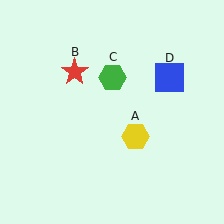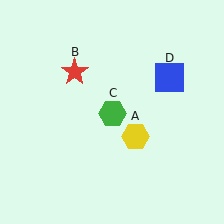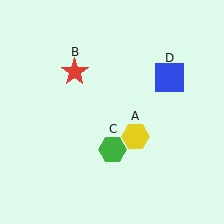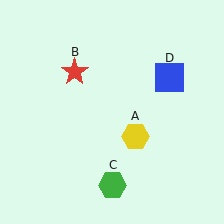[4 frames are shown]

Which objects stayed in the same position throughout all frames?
Yellow hexagon (object A) and red star (object B) and blue square (object D) remained stationary.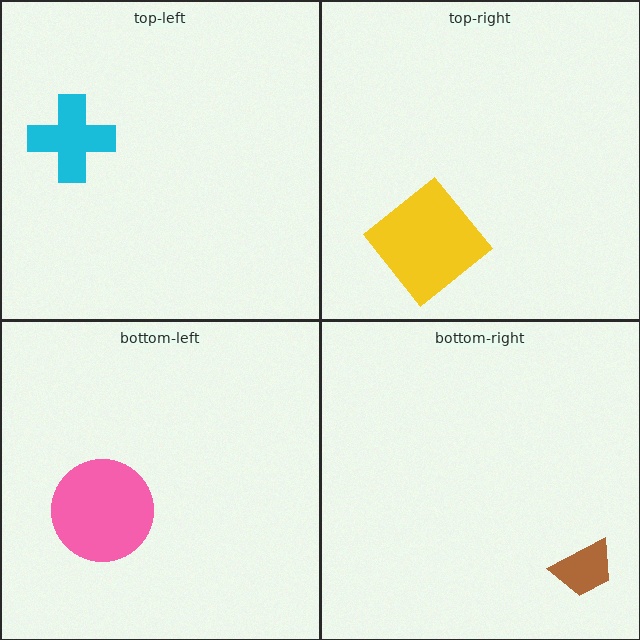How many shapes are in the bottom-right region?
1.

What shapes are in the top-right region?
The yellow diamond.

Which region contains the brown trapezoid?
The bottom-right region.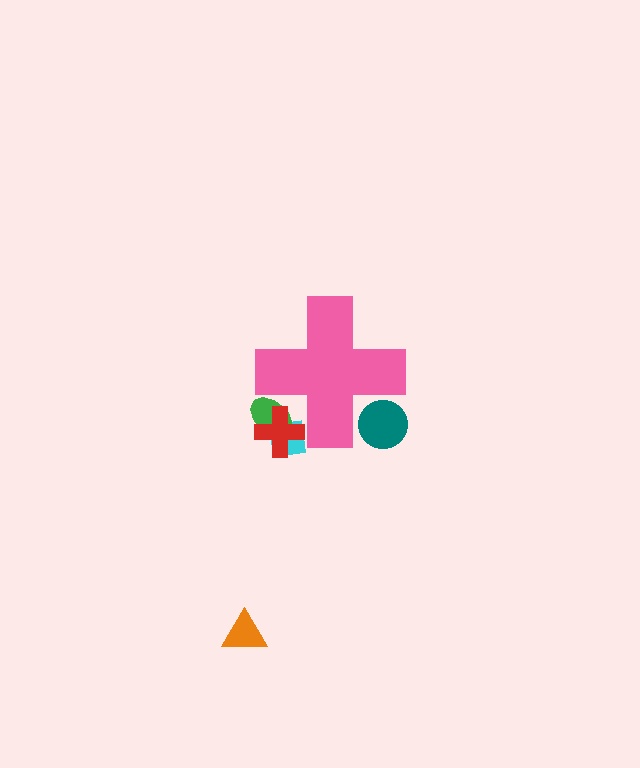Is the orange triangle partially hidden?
No, the orange triangle is fully visible.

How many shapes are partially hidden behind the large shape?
4 shapes are partially hidden.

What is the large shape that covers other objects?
A pink cross.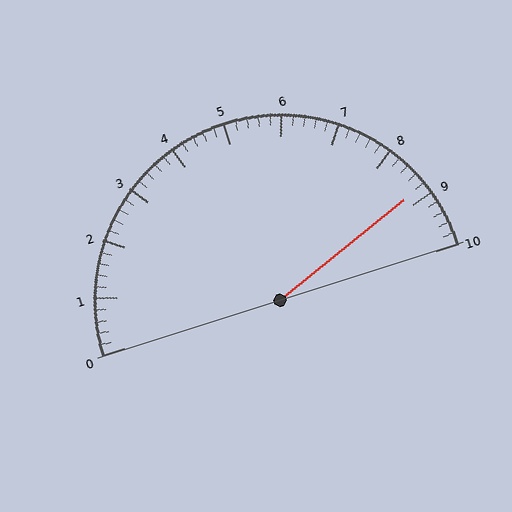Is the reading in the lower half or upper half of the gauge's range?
The reading is in the upper half of the range (0 to 10).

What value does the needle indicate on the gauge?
The needle indicates approximately 8.8.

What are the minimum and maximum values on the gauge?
The gauge ranges from 0 to 10.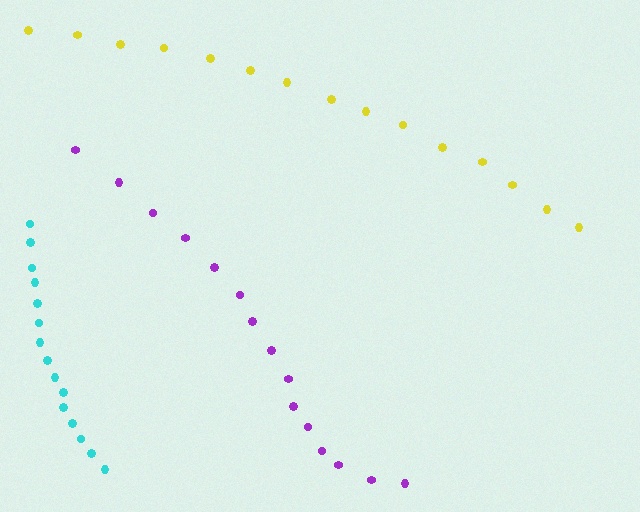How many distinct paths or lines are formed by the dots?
There are 3 distinct paths.